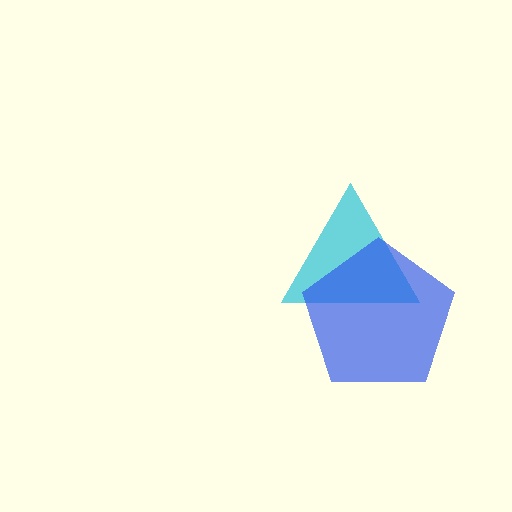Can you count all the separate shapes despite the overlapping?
Yes, there are 2 separate shapes.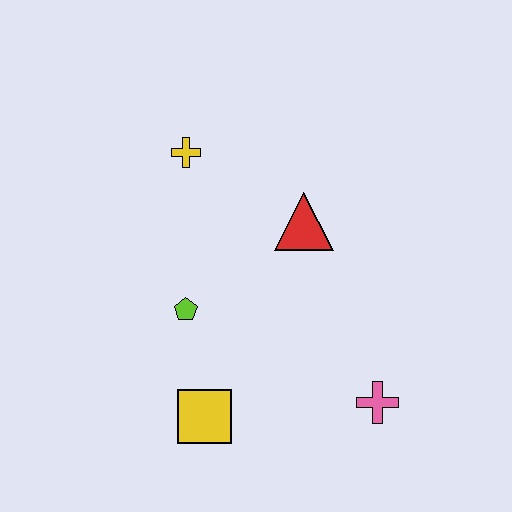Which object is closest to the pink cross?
The yellow square is closest to the pink cross.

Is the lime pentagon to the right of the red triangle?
No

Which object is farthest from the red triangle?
The yellow square is farthest from the red triangle.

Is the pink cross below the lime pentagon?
Yes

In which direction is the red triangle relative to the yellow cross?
The red triangle is to the right of the yellow cross.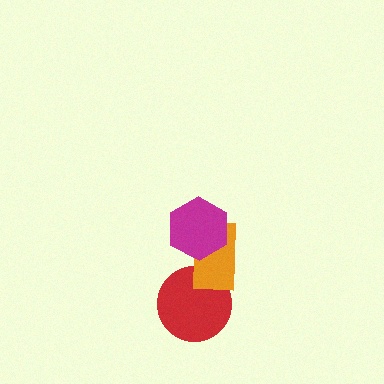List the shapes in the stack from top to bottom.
From top to bottom: the magenta hexagon, the orange rectangle, the red circle.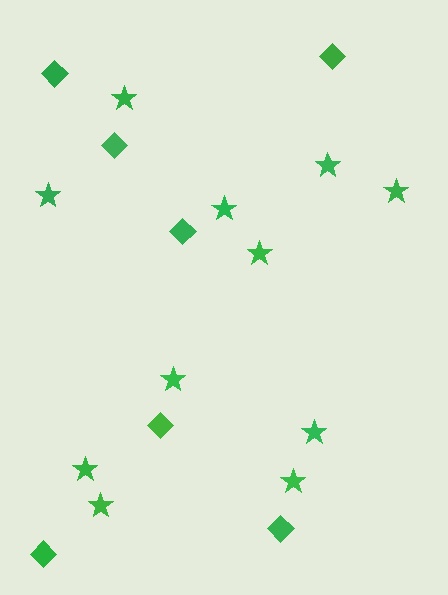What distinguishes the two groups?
There are 2 groups: one group of stars (11) and one group of diamonds (7).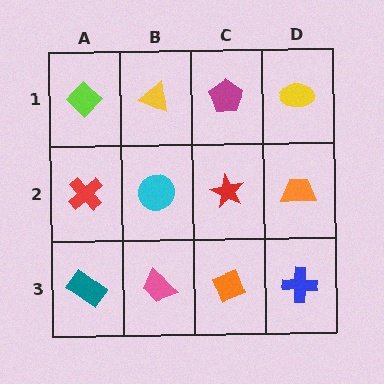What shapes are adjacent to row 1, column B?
A cyan circle (row 2, column B), a lime diamond (row 1, column A), a magenta pentagon (row 1, column C).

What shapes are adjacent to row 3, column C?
A red star (row 2, column C), a pink trapezoid (row 3, column B), a blue cross (row 3, column D).